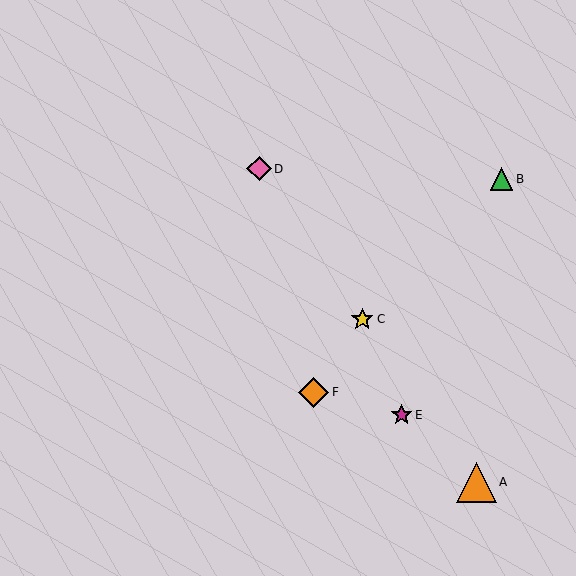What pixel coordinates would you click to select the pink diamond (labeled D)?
Click at (259, 169) to select the pink diamond D.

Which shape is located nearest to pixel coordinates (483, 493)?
The orange triangle (labeled A) at (477, 482) is nearest to that location.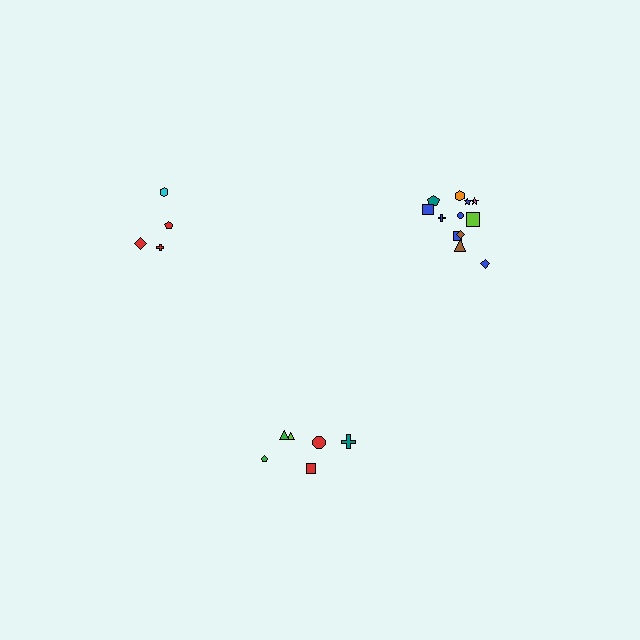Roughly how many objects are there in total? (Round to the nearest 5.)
Roughly 20 objects in total.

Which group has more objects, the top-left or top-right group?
The top-right group.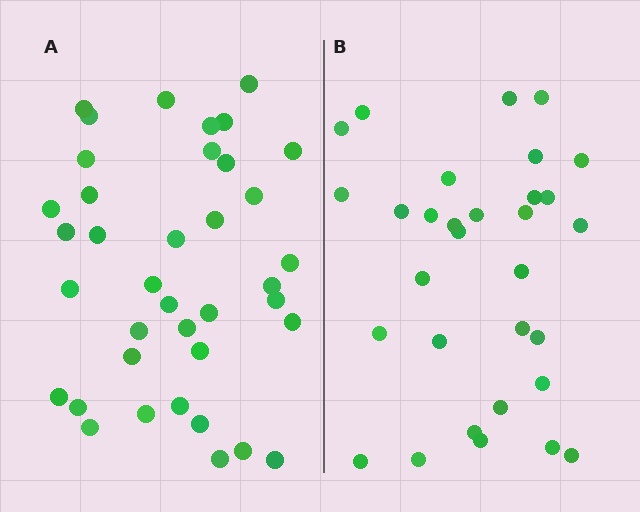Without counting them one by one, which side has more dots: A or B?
Region A (the left region) has more dots.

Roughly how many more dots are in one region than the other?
Region A has roughly 8 or so more dots than region B.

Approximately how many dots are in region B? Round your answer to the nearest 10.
About 30 dots. (The exact count is 31, which rounds to 30.)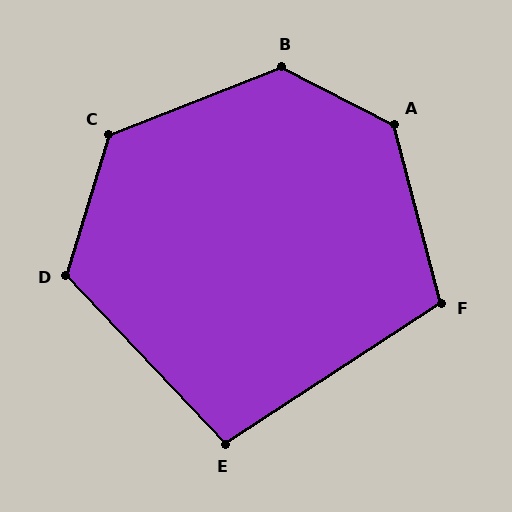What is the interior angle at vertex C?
Approximately 128 degrees (obtuse).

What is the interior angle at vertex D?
Approximately 120 degrees (obtuse).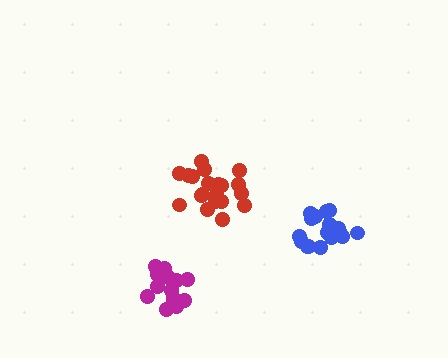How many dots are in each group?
Group 1: 21 dots, Group 2: 20 dots, Group 3: 15 dots (56 total).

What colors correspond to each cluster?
The clusters are colored: red, blue, magenta.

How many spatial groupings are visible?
There are 3 spatial groupings.